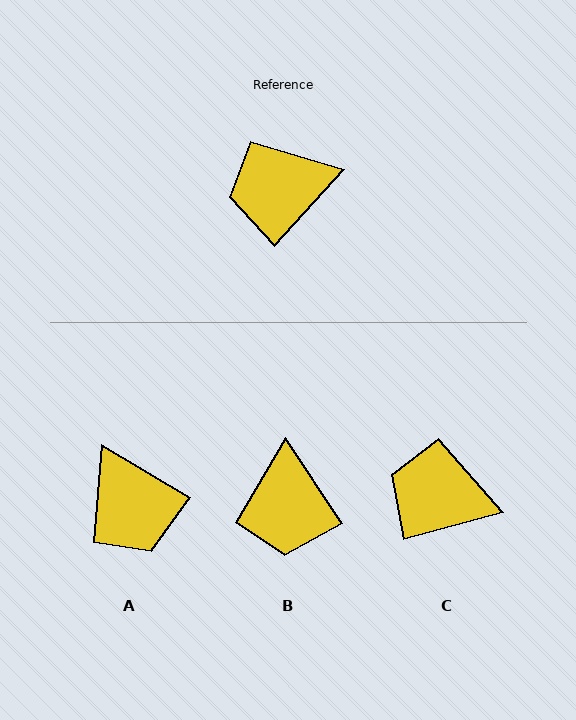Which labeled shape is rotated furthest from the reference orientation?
A, about 101 degrees away.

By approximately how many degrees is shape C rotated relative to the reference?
Approximately 32 degrees clockwise.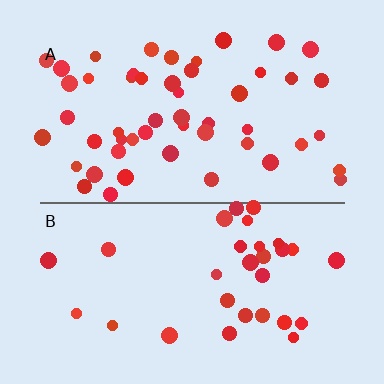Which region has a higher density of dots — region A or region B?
A (the top).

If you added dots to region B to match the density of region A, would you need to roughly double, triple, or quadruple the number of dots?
Approximately double.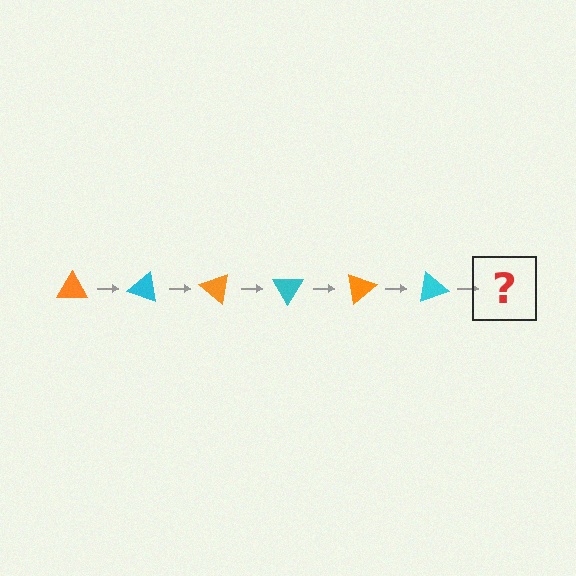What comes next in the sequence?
The next element should be an orange triangle, rotated 120 degrees from the start.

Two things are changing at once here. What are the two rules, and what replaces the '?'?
The two rules are that it rotates 20 degrees each step and the color cycles through orange and cyan. The '?' should be an orange triangle, rotated 120 degrees from the start.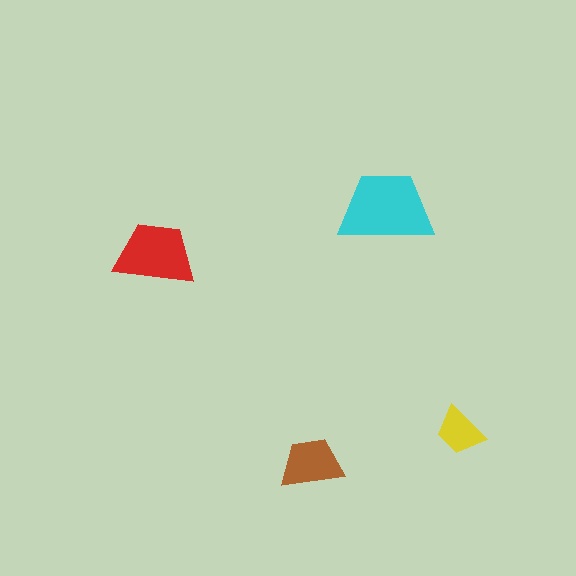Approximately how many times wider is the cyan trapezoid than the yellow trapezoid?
About 2 times wider.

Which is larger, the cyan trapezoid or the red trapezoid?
The cyan one.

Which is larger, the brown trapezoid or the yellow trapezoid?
The brown one.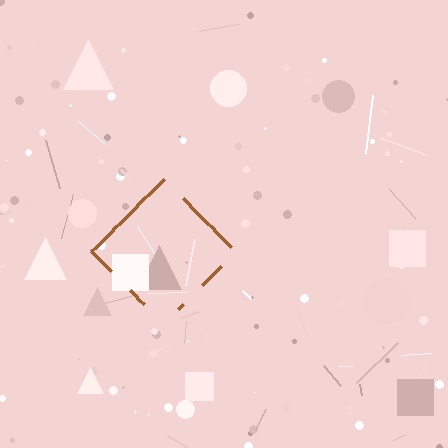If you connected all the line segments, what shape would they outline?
They would outline a diamond.